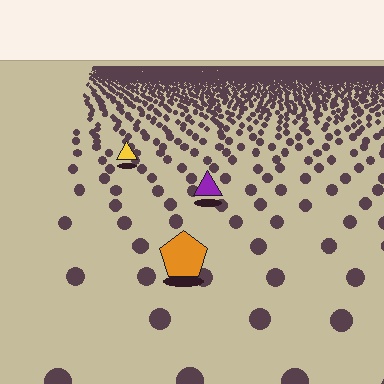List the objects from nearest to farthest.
From nearest to farthest: the orange pentagon, the purple triangle, the yellow triangle.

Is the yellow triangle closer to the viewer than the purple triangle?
No. The purple triangle is closer — you can tell from the texture gradient: the ground texture is coarser near it.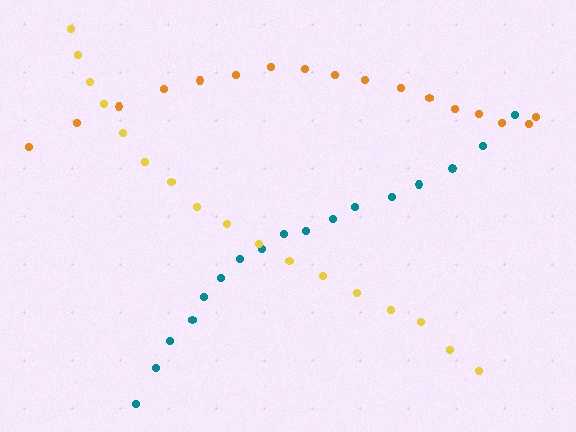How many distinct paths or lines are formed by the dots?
There are 3 distinct paths.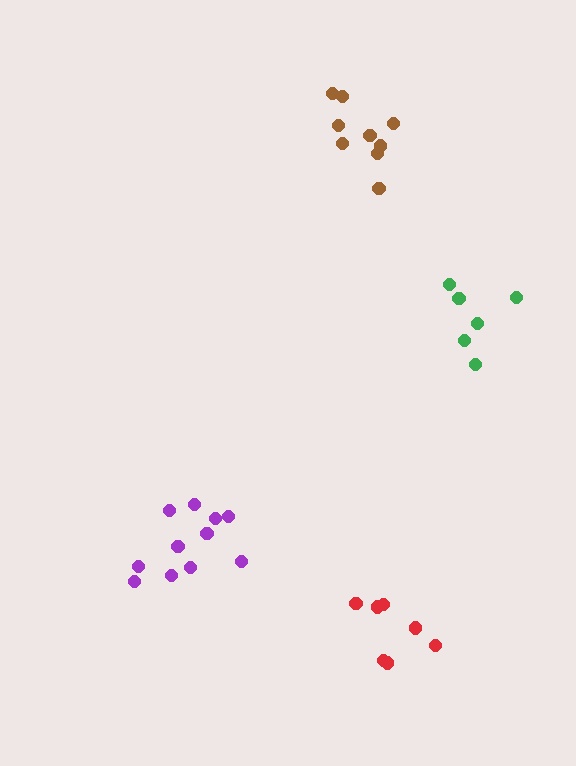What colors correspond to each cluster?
The clusters are colored: green, red, brown, purple.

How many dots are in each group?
Group 1: 6 dots, Group 2: 7 dots, Group 3: 9 dots, Group 4: 11 dots (33 total).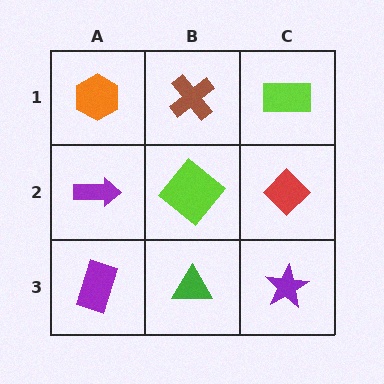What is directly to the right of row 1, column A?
A brown cross.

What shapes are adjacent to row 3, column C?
A red diamond (row 2, column C), a green triangle (row 3, column B).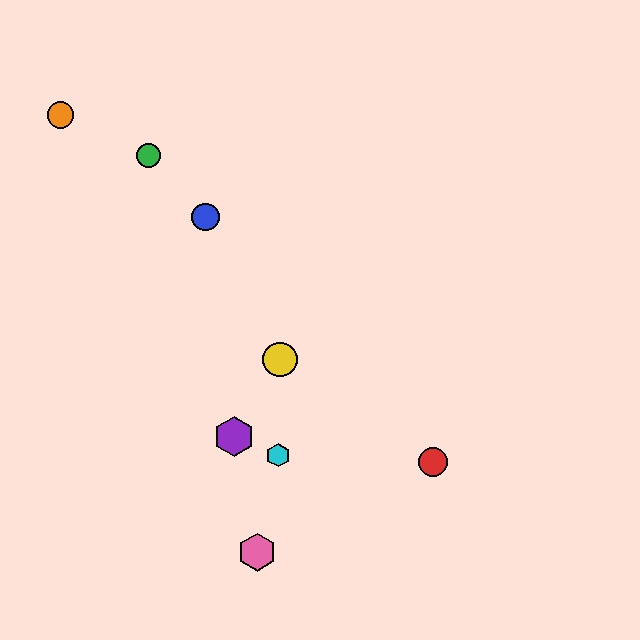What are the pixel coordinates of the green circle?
The green circle is at (148, 155).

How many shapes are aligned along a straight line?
3 shapes (the red circle, the blue circle, the green circle) are aligned along a straight line.